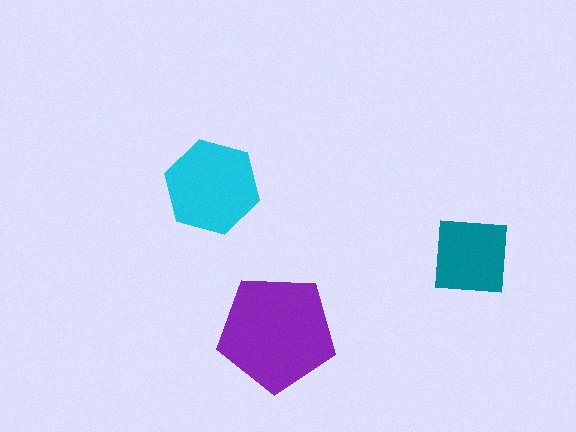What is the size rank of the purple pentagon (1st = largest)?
1st.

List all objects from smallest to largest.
The teal square, the cyan hexagon, the purple pentagon.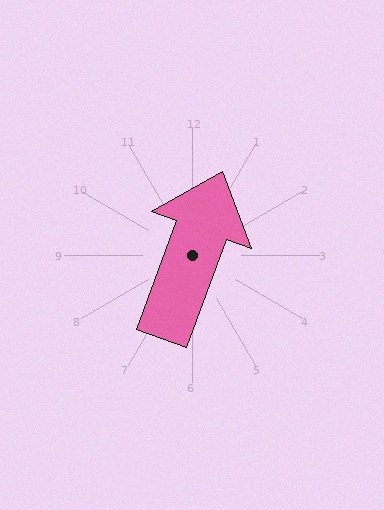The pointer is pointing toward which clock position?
Roughly 1 o'clock.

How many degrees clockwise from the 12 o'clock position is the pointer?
Approximately 20 degrees.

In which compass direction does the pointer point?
North.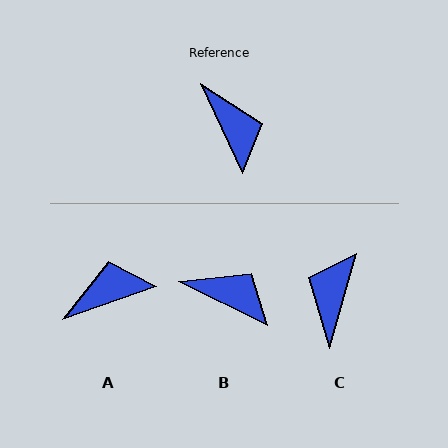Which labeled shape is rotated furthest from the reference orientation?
C, about 139 degrees away.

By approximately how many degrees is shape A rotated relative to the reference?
Approximately 85 degrees counter-clockwise.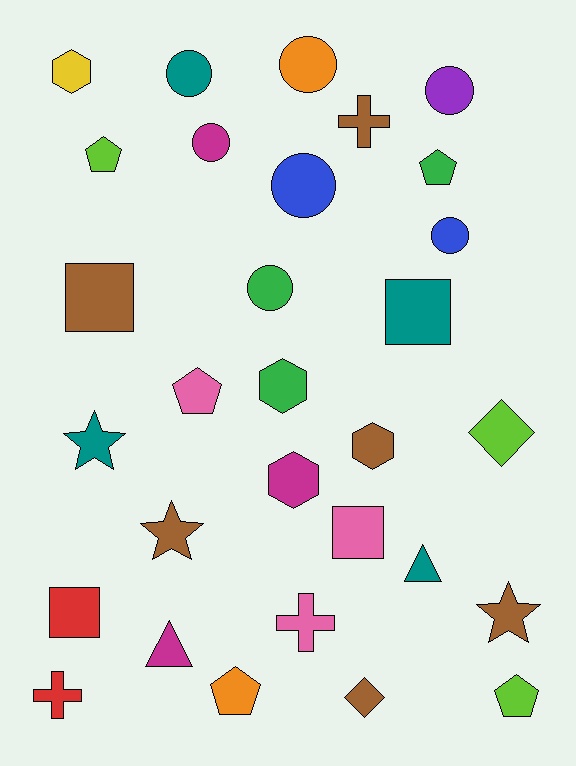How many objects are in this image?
There are 30 objects.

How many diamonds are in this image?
There are 2 diamonds.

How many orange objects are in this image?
There are 2 orange objects.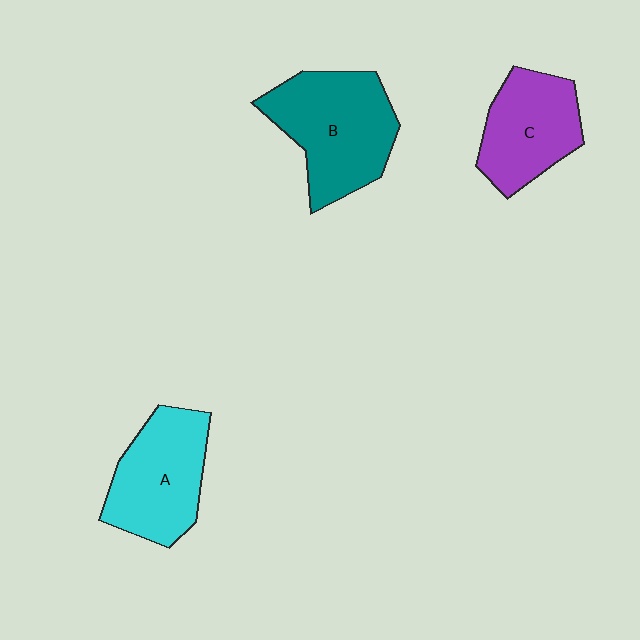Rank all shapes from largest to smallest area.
From largest to smallest: B (teal), A (cyan), C (purple).